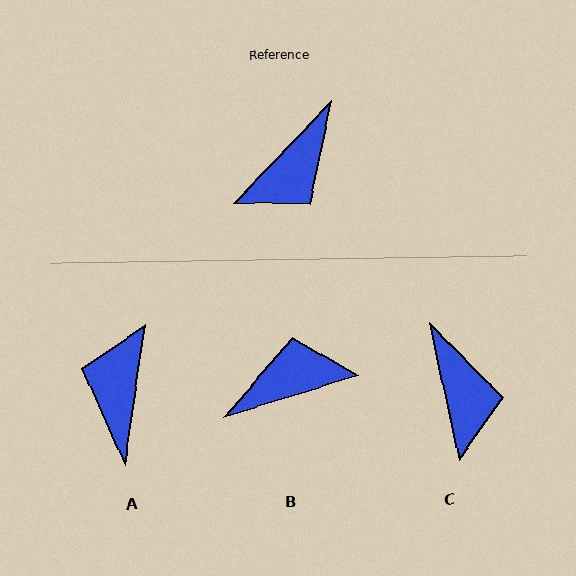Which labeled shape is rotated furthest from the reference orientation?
B, about 151 degrees away.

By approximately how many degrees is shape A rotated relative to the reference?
Approximately 144 degrees clockwise.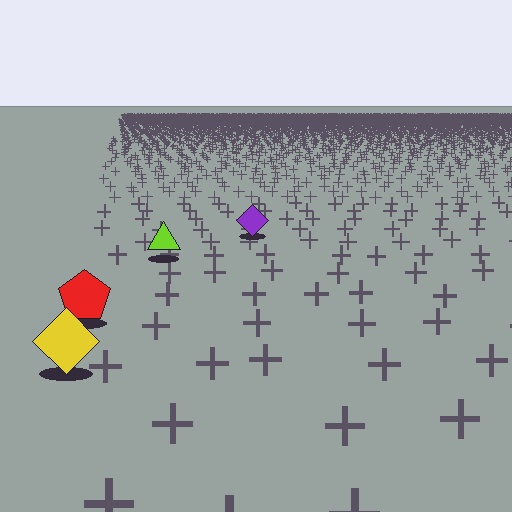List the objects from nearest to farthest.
From nearest to farthest: the yellow diamond, the red pentagon, the lime triangle, the purple diamond.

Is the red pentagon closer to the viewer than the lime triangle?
Yes. The red pentagon is closer — you can tell from the texture gradient: the ground texture is coarser near it.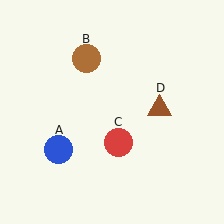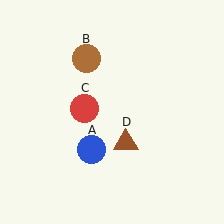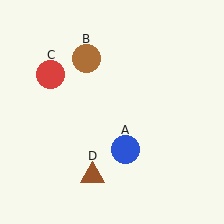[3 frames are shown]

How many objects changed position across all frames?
3 objects changed position: blue circle (object A), red circle (object C), brown triangle (object D).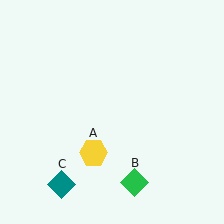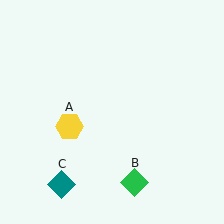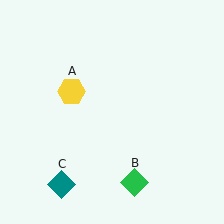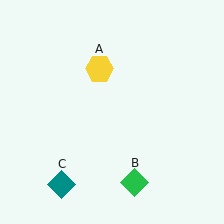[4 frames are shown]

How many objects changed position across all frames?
1 object changed position: yellow hexagon (object A).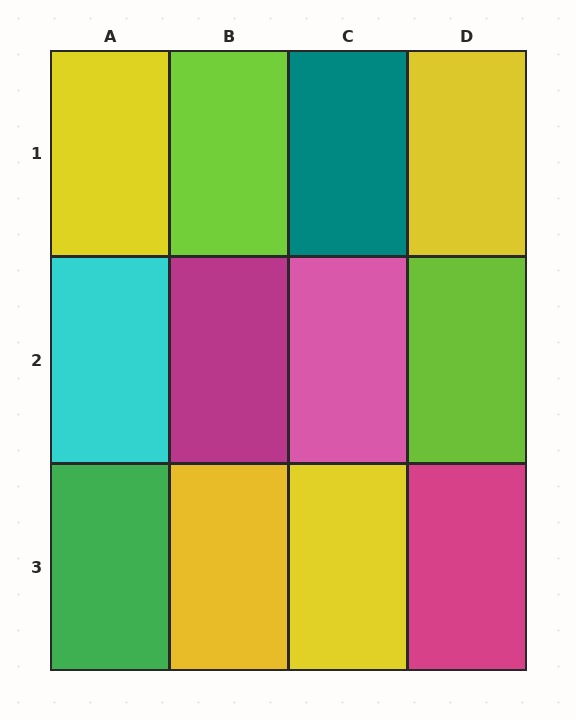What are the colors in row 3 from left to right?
Green, yellow, yellow, magenta.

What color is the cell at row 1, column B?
Lime.